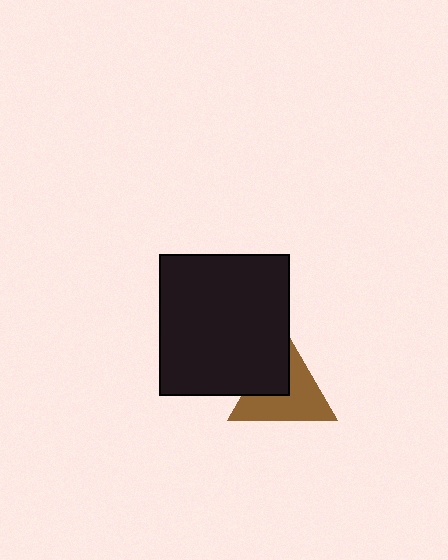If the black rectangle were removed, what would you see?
You would see the complete brown triangle.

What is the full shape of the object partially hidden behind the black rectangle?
The partially hidden object is a brown triangle.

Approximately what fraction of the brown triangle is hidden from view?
Roughly 35% of the brown triangle is hidden behind the black rectangle.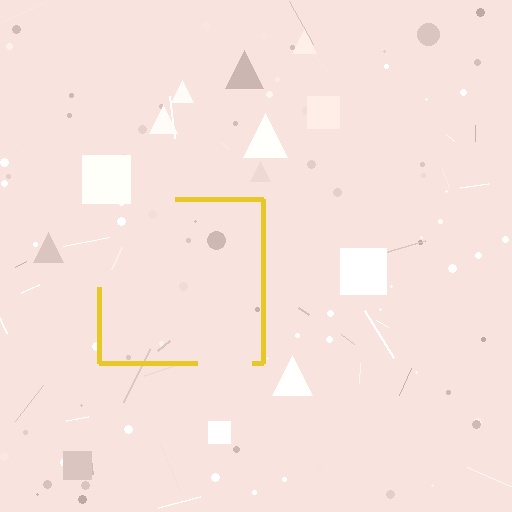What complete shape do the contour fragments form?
The contour fragments form a square.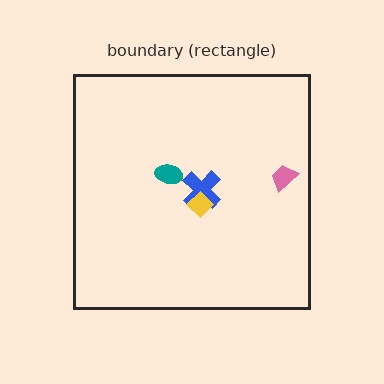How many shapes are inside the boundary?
4 inside, 0 outside.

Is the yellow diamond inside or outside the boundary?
Inside.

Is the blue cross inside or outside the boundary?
Inside.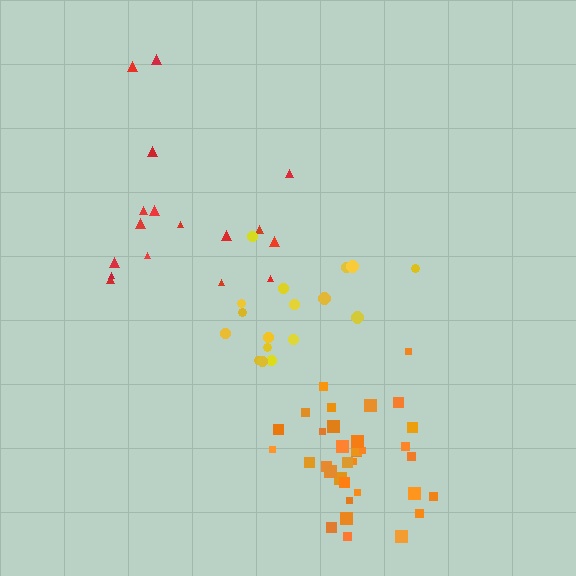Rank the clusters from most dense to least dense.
orange, yellow, red.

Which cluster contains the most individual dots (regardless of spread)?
Orange (34).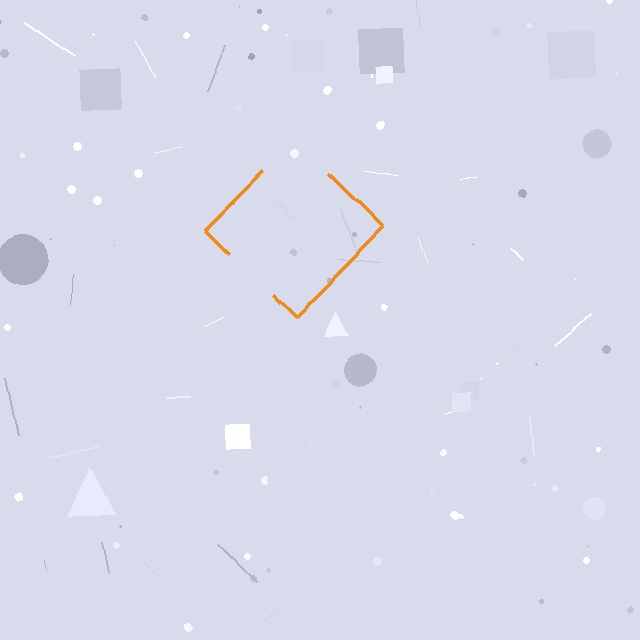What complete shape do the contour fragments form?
The contour fragments form a diamond.